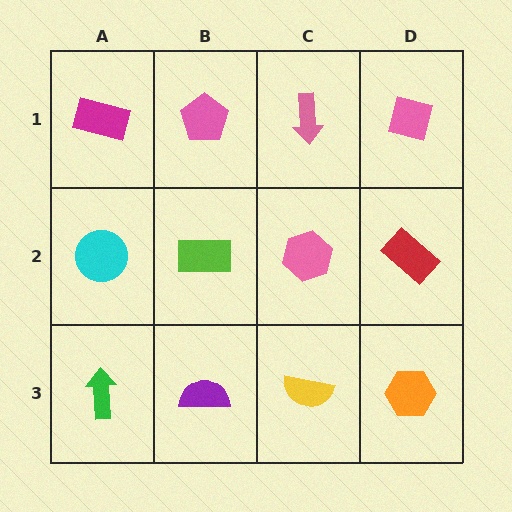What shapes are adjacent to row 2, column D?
A pink square (row 1, column D), an orange hexagon (row 3, column D), a pink hexagon (row 2, column C).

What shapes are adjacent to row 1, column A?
A cyan circle (row 2, column A), a pink pentagon (row 1, column B).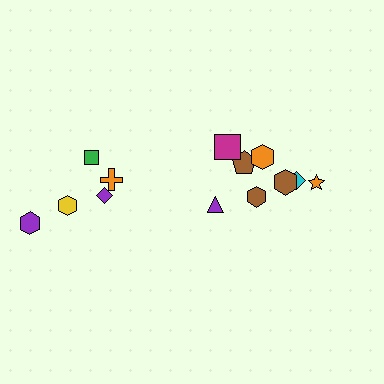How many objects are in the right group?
There are 8 objects.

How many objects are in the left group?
There are 5 objects.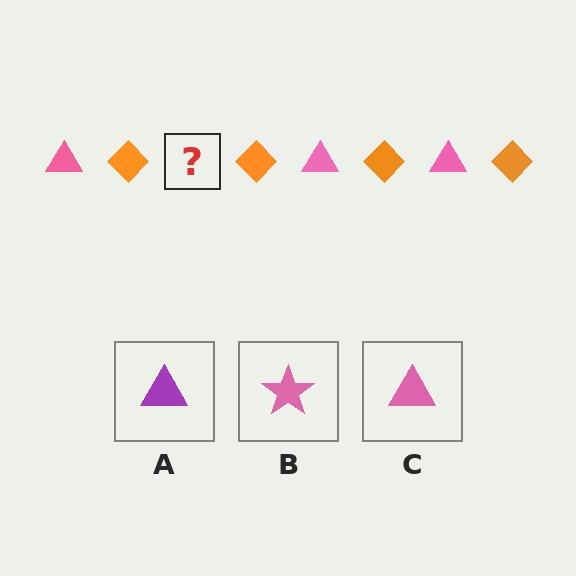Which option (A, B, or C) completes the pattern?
C.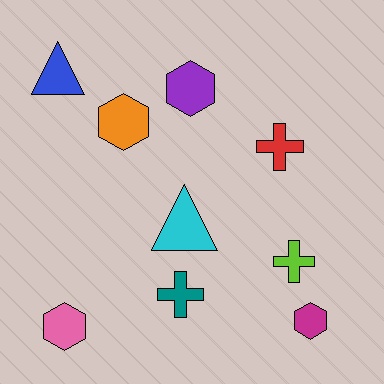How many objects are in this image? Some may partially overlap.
There are 9 objects.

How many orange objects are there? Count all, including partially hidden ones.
There is 1 orange object.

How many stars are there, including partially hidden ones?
There are no stars.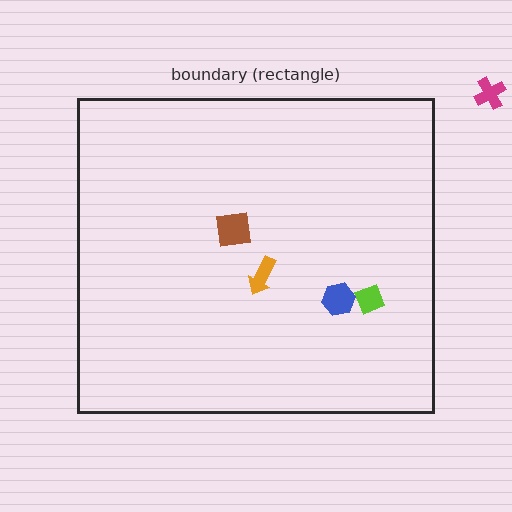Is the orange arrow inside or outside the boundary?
Inside.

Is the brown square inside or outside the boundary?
Inside.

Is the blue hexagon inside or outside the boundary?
Inside.